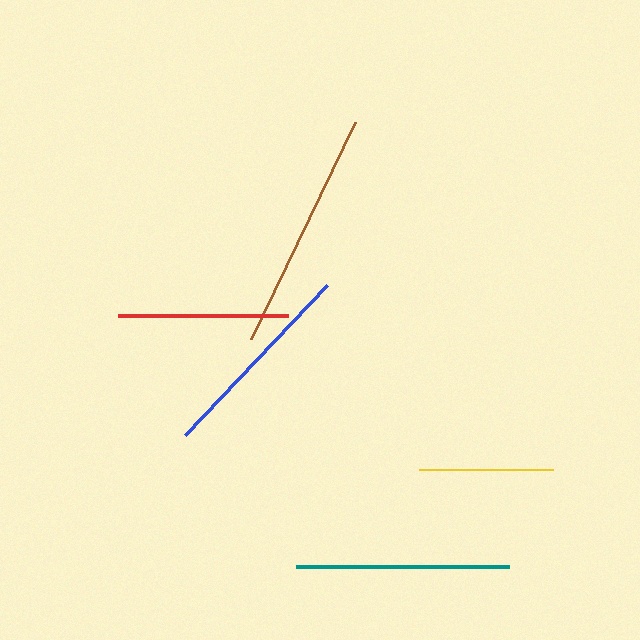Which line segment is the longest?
The brown line is the longest at approximately 240 pixels.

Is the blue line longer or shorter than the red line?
The blue line is longer than the red line.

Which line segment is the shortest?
The yellow line is the shortest at approximately 134 pixels.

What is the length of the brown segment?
The brown segment is approximately 240 pixels long.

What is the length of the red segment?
The red segment is approximately 170 pixels long.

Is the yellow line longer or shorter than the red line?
The red line is longer than the yellow line.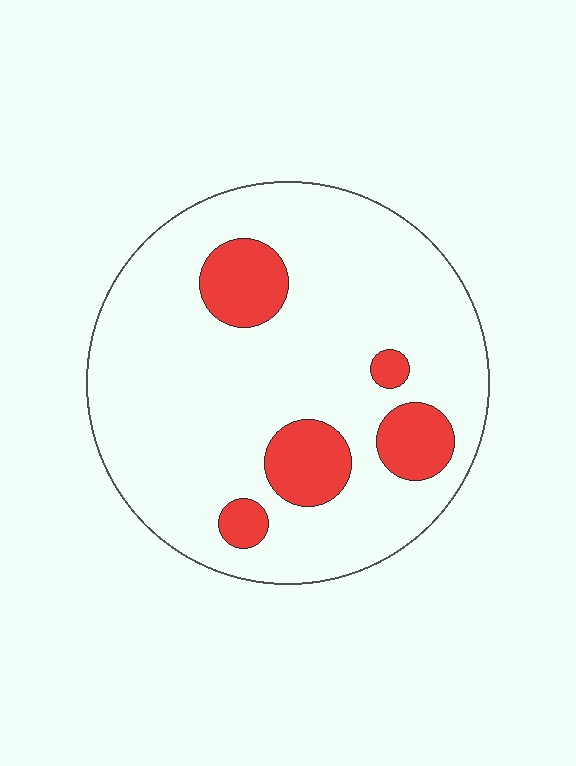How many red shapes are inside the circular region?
5.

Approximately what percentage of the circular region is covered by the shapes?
Approximately 15%.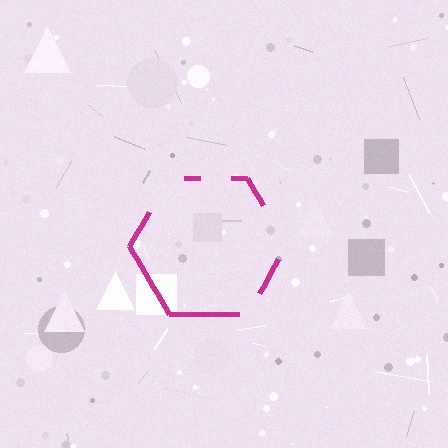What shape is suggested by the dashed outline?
The dashed outline suggests a hexagon.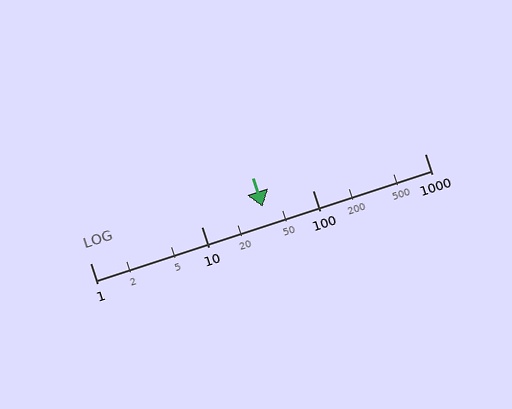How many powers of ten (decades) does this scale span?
The scale spans 3 decades, from 1 to 1000.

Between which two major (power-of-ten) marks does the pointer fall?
The pointer is between 10 and 100.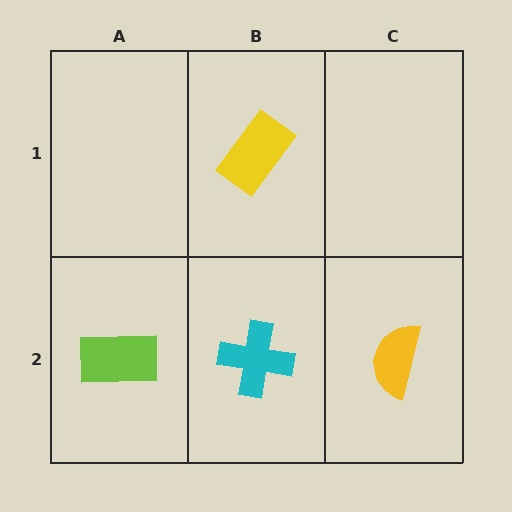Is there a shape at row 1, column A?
No, that cell is empty.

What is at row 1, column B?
A yellow rectangle.